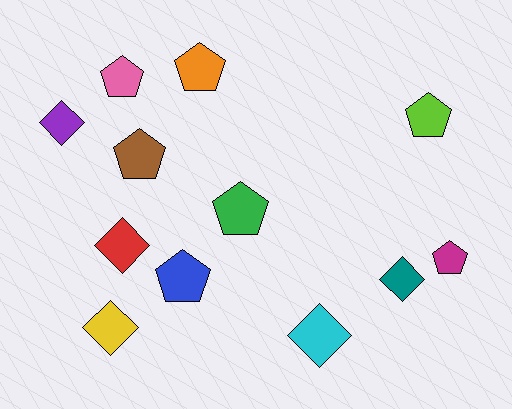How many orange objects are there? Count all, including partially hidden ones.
There is 1 orange object.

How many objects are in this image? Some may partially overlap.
There are 12 objects.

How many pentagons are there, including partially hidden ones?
There are 7 pentagons.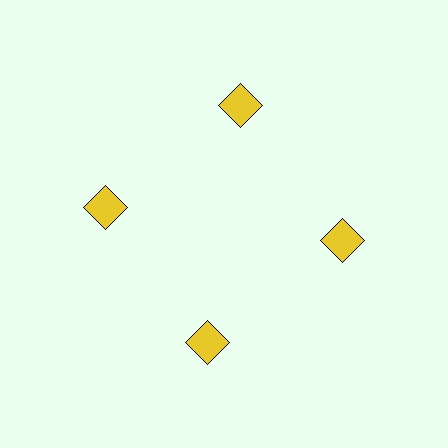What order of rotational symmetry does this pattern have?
This pattern has 4-fold rotational symmetry.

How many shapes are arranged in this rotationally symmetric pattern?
There are 4 shapes, arranged in 4 groups of 1.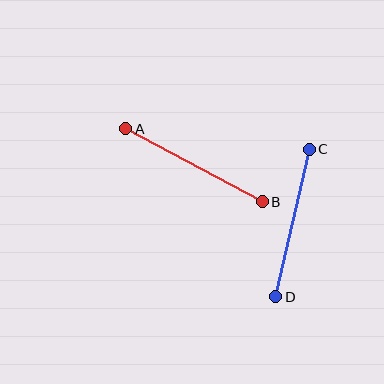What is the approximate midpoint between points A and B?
The midpoint is at approximately (194, 165) pixels.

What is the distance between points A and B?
The distance is approximately 155 pixels.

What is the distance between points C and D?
The distance is approximately 151 pixels.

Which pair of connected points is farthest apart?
Points A and B are farthest apart.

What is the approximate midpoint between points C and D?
The midpoint is at approximately (292, 223) pixels.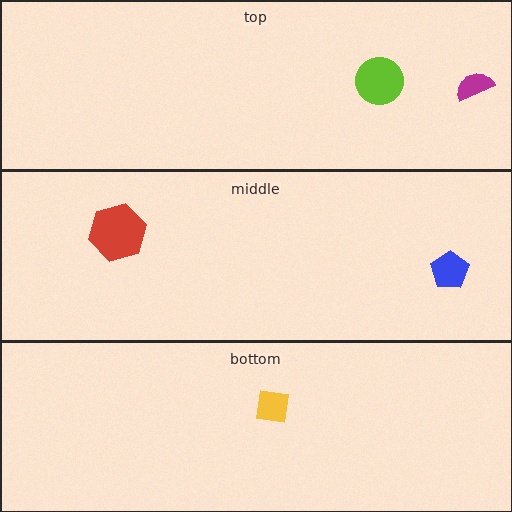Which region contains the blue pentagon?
The middle region.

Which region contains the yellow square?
The bottom region.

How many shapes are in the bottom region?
1.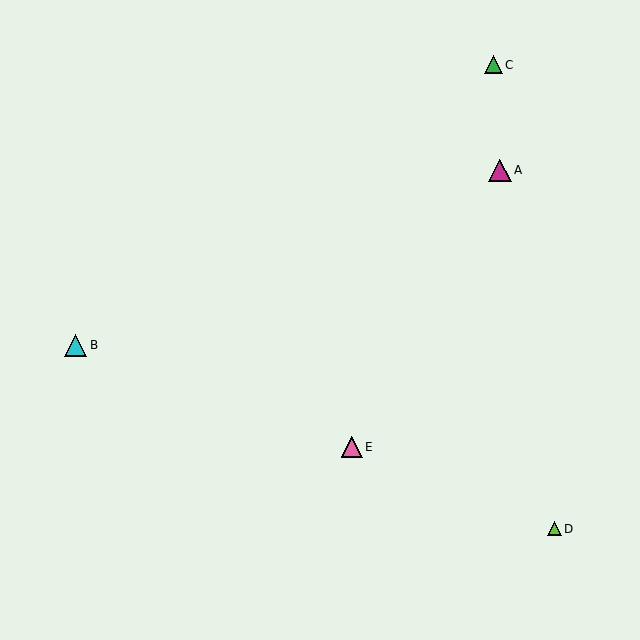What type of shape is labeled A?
Shape A is a magenta triangle.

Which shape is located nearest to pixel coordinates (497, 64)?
The green triangle (labeled C) at (493, 65) is nearest to that location.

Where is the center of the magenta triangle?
The center of the magenta triangle is at (500, 170).